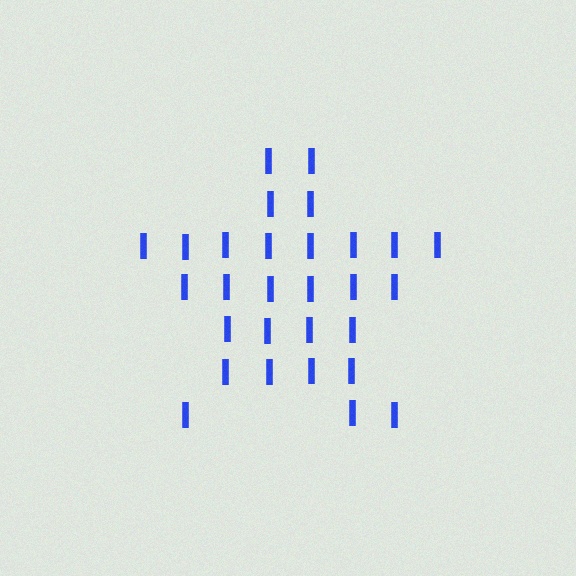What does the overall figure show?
The overall figure shows a star.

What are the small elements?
The small elements are letter I's.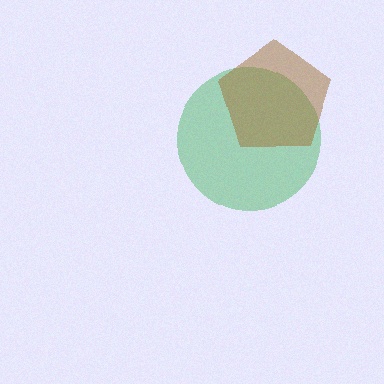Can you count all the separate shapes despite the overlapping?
Yes, there are 2 separate shapes.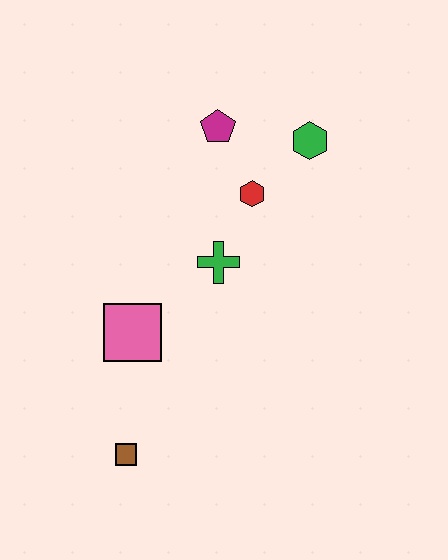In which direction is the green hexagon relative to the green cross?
The green hexagon is above the green cross.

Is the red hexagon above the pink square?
Yes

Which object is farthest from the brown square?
The green hexagon is farthest from the brown square.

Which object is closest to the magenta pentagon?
The red hexagon is closest to the magenta pentagon.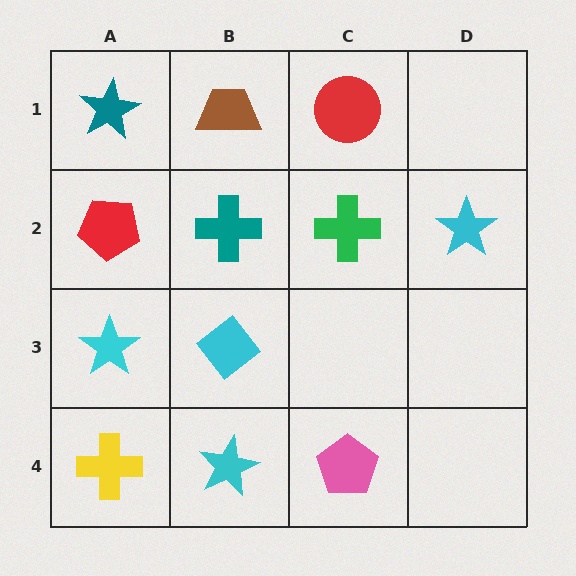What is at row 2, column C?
A green cross.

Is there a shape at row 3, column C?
No, that cell is empty.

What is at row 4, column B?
A cyan star.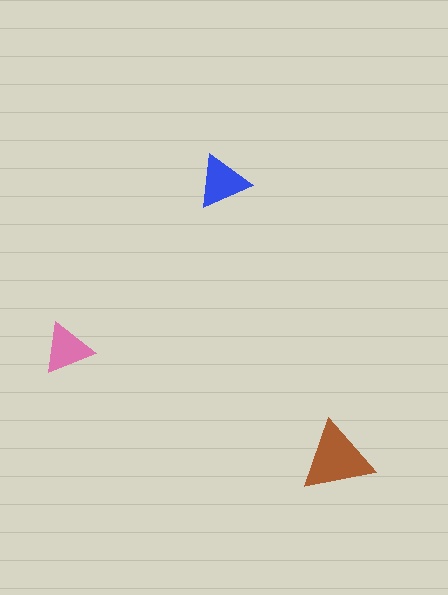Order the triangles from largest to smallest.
the brown one, the blue one, the pink one.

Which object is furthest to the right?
The brown triangle is rightmost.